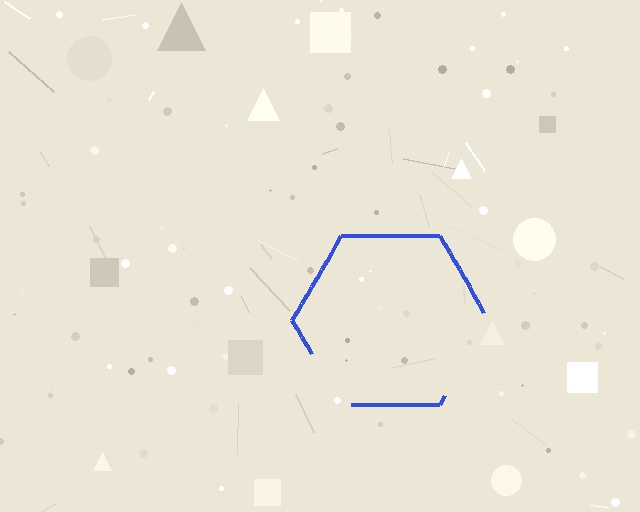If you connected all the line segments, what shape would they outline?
They would outline a hexagon.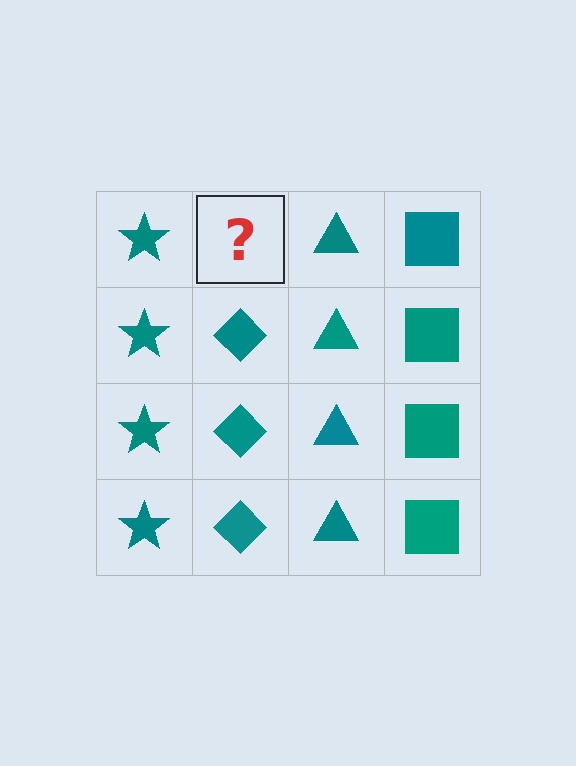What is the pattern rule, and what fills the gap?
The rule is that each column has a consistent shape. The gap should be filled with a teal diamond.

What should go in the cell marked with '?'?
The missing cell should contain a teal diamond.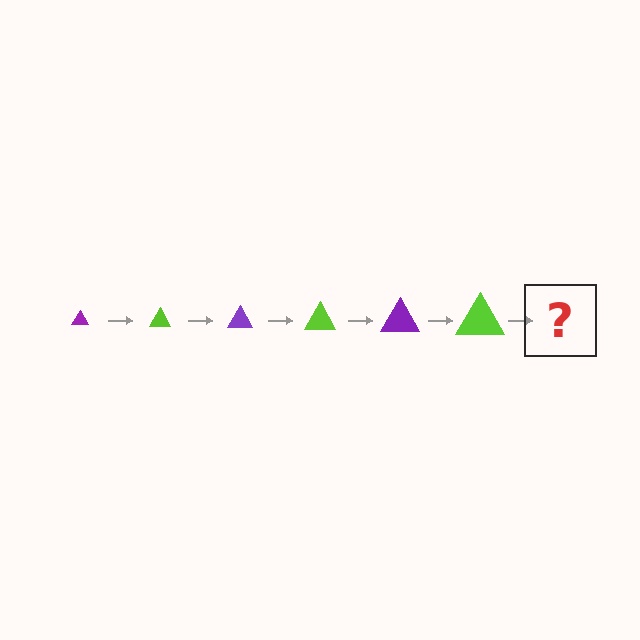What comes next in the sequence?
The next element should be a purple triangle, larger than the previous one.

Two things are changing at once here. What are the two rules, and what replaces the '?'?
The two rules are that the triangle grows larger each step and the color cycles through purple and lime. The '?' should be a purple triangle, larger than the previous one.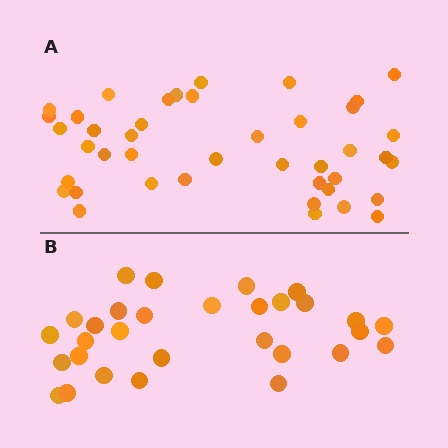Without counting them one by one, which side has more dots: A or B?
Region A (the top region) has more dots.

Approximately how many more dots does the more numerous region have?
Region A has roughly 12 or so more dots than region B.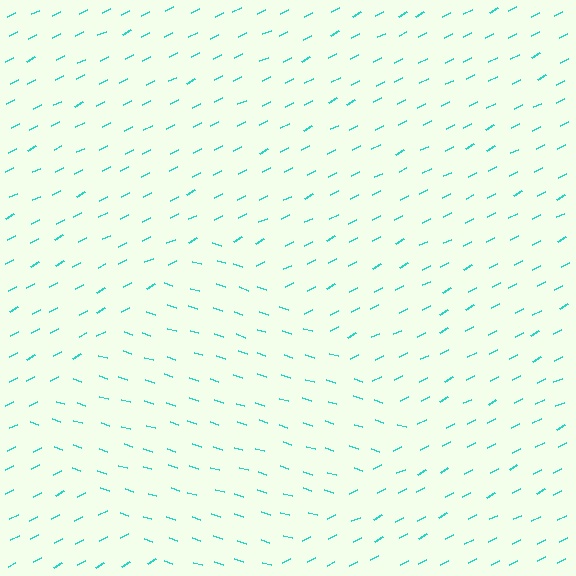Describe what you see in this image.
The image is filled with small cyan line segments. A diamond region in the image has lines oriented differently from the surrounding lines, creating a visible texture boundary.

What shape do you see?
I see a diamond.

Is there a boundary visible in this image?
Yes, there is a texture boundary formed by a change in line orientation.